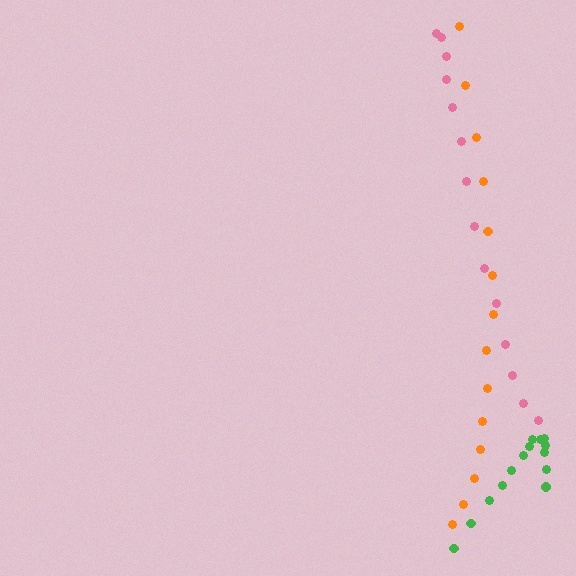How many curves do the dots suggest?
There are 3 distinct paths.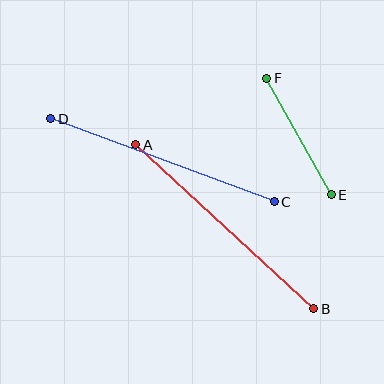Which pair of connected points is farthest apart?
Points A and B are farthest apart.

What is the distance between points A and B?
The distance is approximately 242 pixels.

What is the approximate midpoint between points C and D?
The midpoint is at approximately (162, 160) pixels.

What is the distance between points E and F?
The distance is approximately 134 pixels.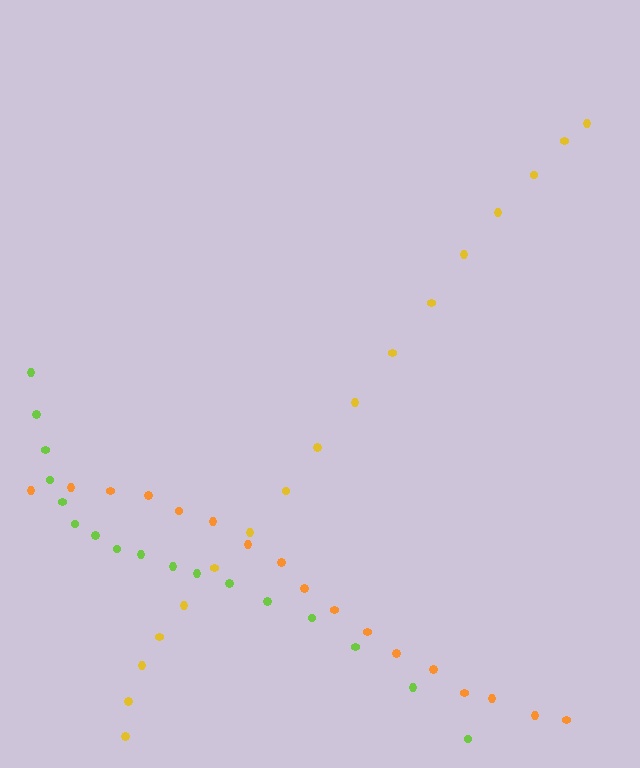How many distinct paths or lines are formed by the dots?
There are 3 distinct paths.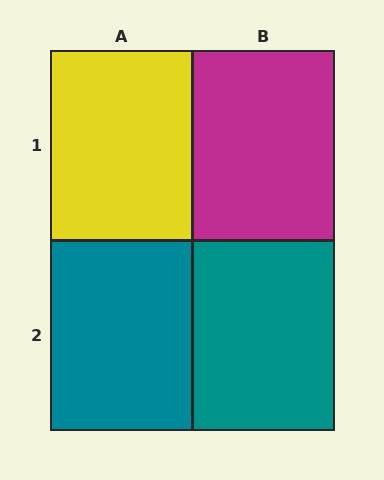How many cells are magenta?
1 cell is magenta.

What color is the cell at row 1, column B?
Magenta.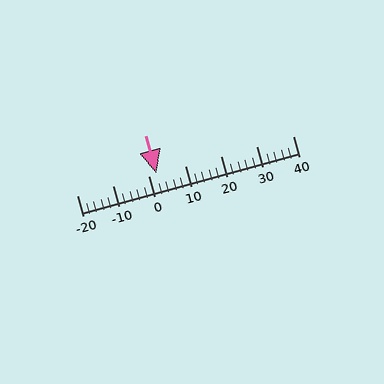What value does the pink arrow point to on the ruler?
The pink arrow points to approximately 2.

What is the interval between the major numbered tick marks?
The major tick marks are spaced 10 units apart.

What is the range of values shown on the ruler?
The ruler shows values from -20 to 40.